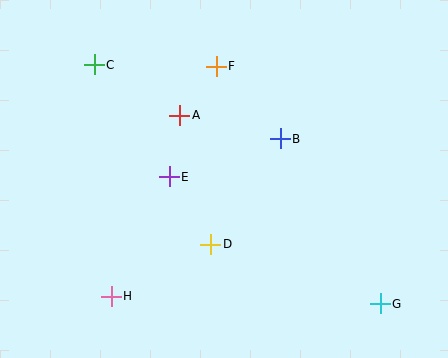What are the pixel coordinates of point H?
Point H is at (111, 296).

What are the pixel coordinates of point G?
Point G is at (380, 304).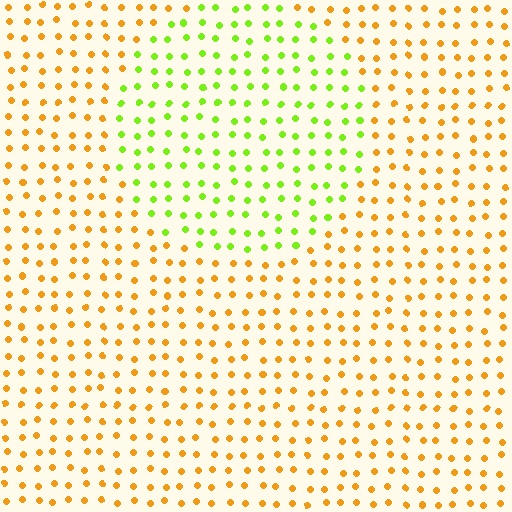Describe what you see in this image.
The image is filled with small orange elements in a uniform arrangement. A circle-shaped region is visible where the elements are tinted to a slightly different hue, forming a subtle color boundary.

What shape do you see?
I see a circle.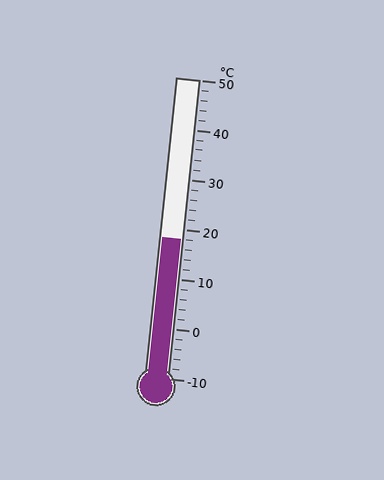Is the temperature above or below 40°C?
The temperature is below 40°C.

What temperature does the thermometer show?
The thermometer shows approximately 18°C.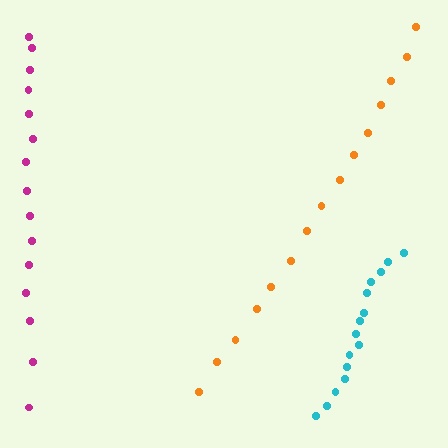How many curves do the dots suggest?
There are 3 distinct paths.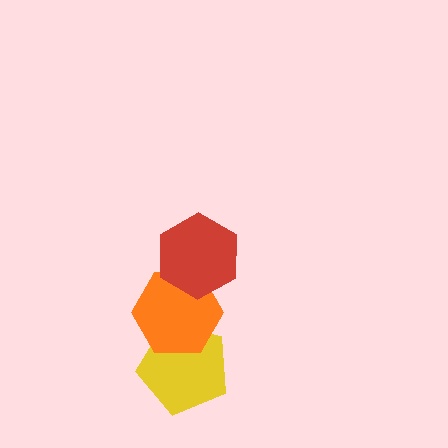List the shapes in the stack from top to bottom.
From top to bottom: the red hexagon, the orange hexagon, the yellow pentagon.